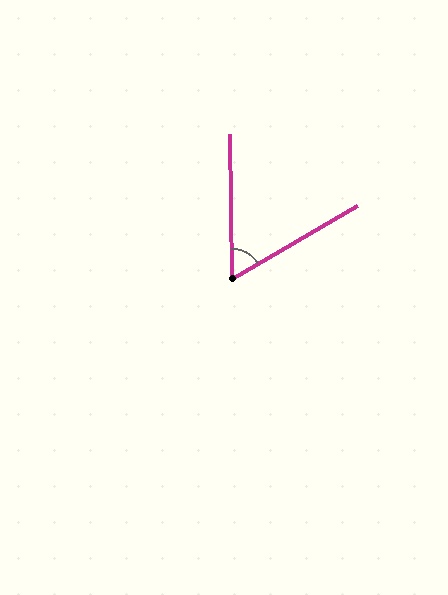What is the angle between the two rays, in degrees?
Approximately 60 degrees.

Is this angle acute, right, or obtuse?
It is acute.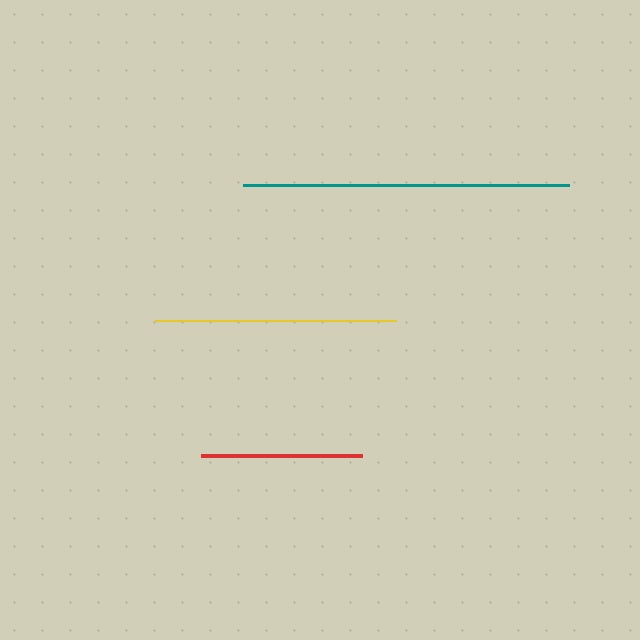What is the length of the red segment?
The red segment is approximately 162 pixels long.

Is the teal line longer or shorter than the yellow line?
The teal line is longer than the yellow line.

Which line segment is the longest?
The teal line is the longest at approximately 326 pixels.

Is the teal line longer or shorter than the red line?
The teal line is longer than the red line.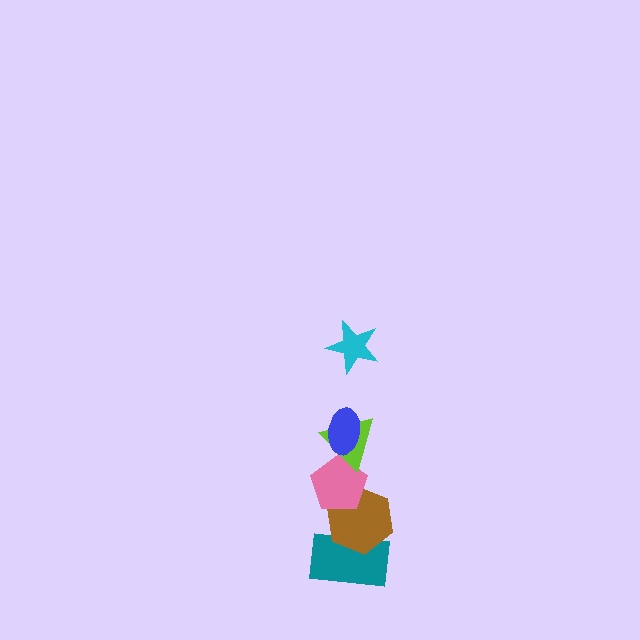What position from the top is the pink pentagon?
The pink pentagon is 4th from the top.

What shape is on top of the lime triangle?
The blue ellipse is on top of the lime triangle.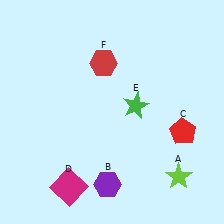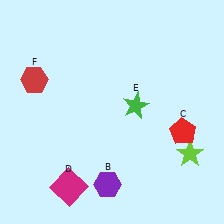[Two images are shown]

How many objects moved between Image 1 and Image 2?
2 objects moved between the two images.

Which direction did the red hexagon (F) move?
The red hexagon (F) moved left.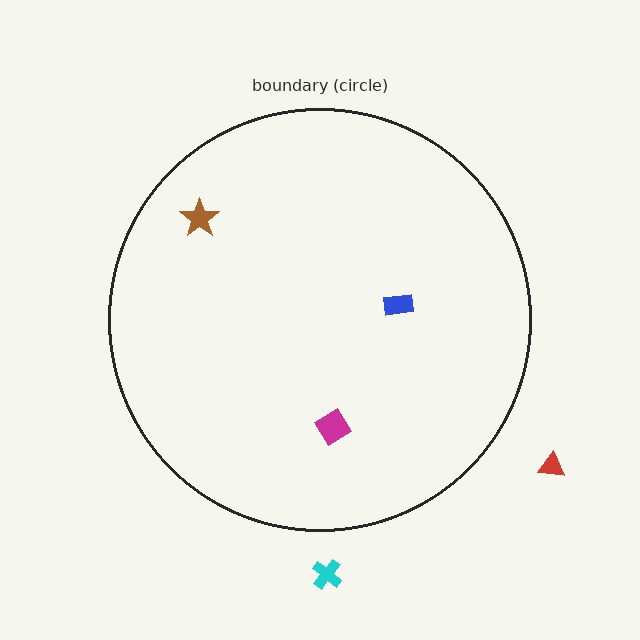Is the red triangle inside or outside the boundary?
Outside.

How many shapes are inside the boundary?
3 inside, 2 outside.